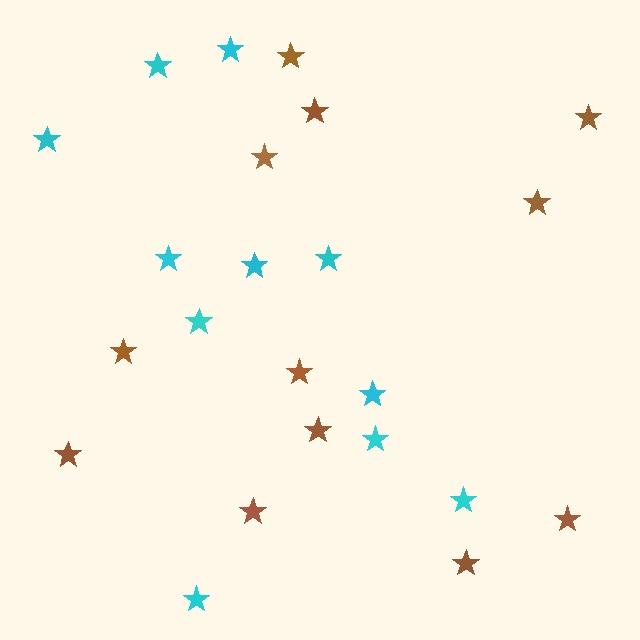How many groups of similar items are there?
There are 2 groups: one group of cyan stars (11) and one group of brown stars (12).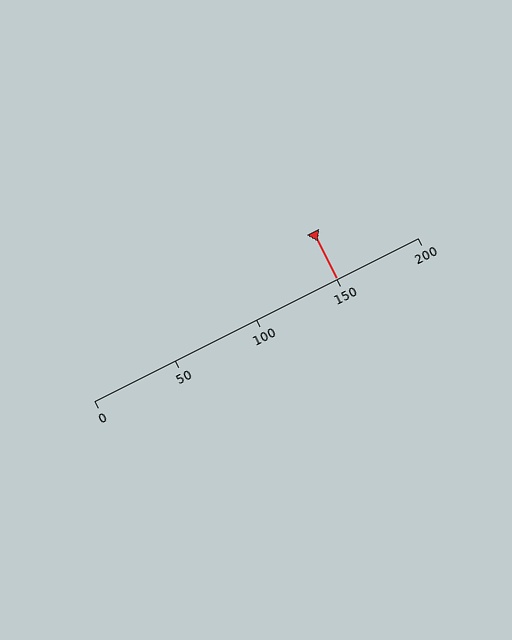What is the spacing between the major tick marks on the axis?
The major ticks are spaced 50 apart.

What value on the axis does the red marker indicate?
The marker indicates approximately 150.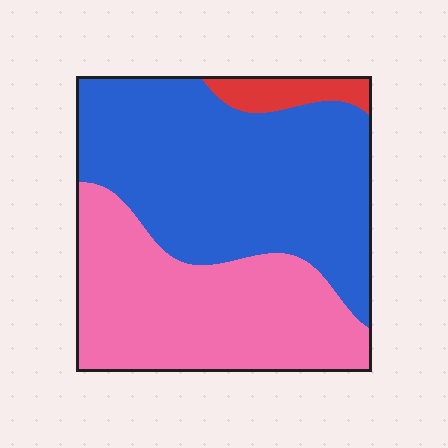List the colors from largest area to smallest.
From largest to smallest: blue, pink, red.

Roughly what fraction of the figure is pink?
Pink covers around 40% of the figure.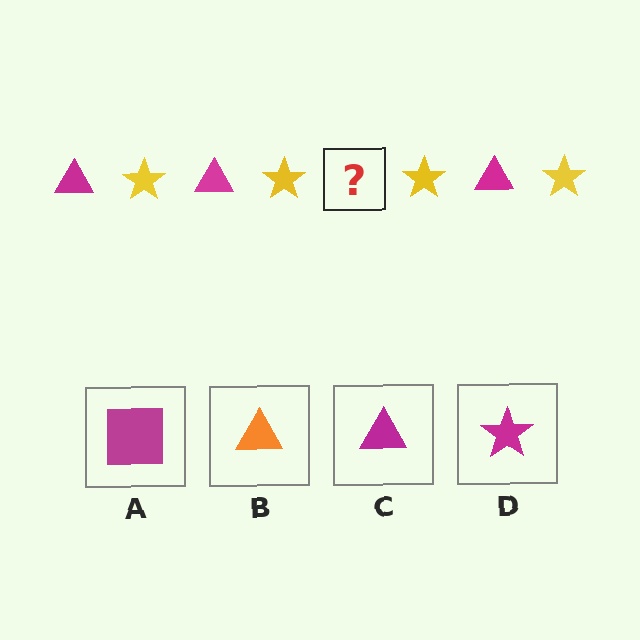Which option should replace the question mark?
Option C.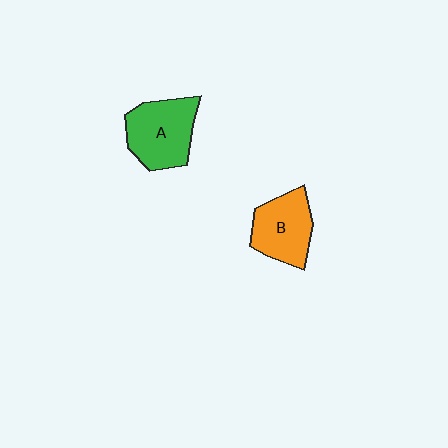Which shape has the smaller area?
Shape B (orange).